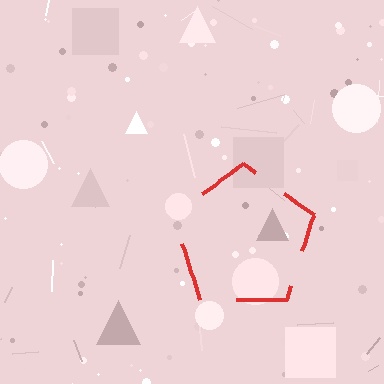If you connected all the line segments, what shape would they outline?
They would outline a pentagon.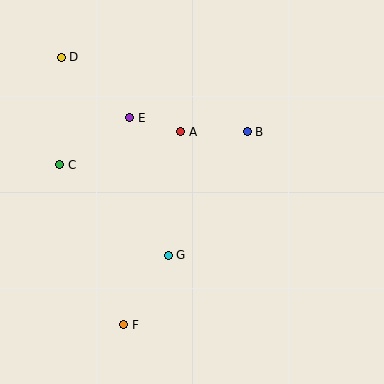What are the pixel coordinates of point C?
Point C is at (60, 165).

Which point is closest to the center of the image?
Point A at (181, 132) is closest to the center.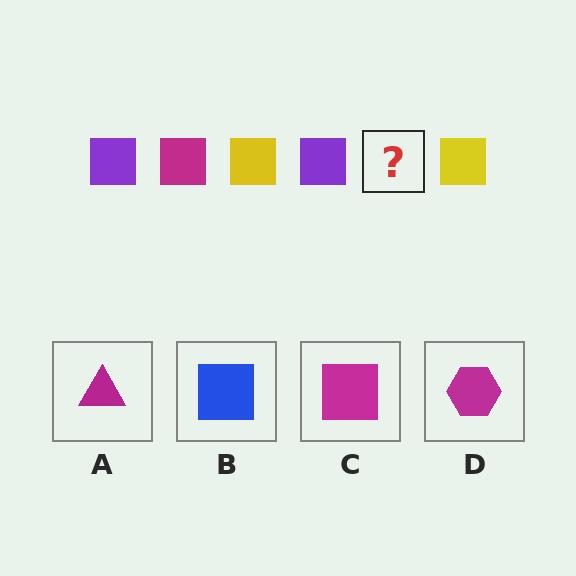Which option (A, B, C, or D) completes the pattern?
C.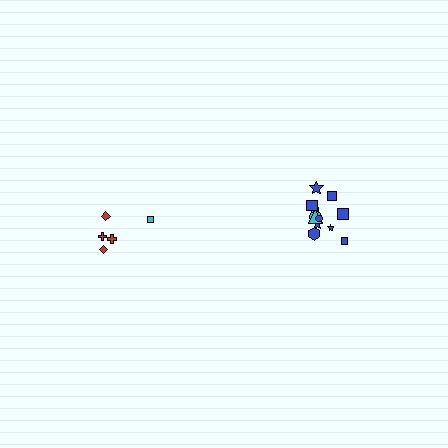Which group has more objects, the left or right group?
The right group.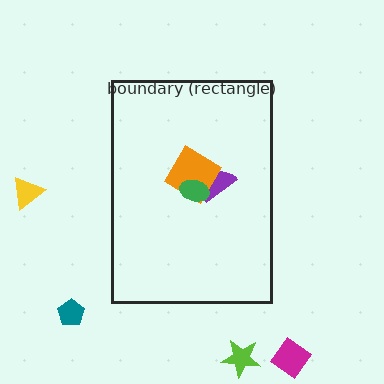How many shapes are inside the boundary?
3 inside, 4 outside.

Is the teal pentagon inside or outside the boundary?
Outside.